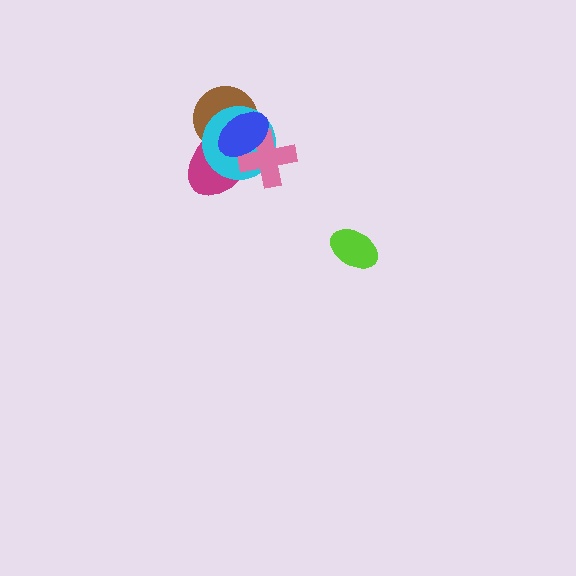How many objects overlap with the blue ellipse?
4 objects overlap with the blue ellipse.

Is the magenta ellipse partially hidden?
Yes, it is partially covered by another shape.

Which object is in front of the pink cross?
The blue ellipse is in front of the pink cross.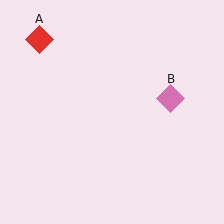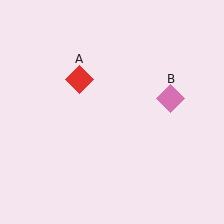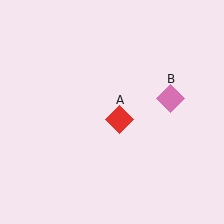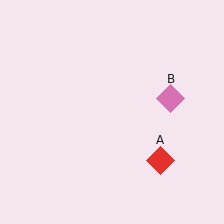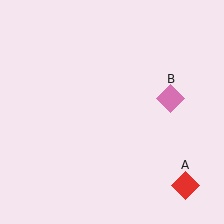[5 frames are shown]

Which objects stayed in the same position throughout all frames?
Pink diamond (object B) remained stationary.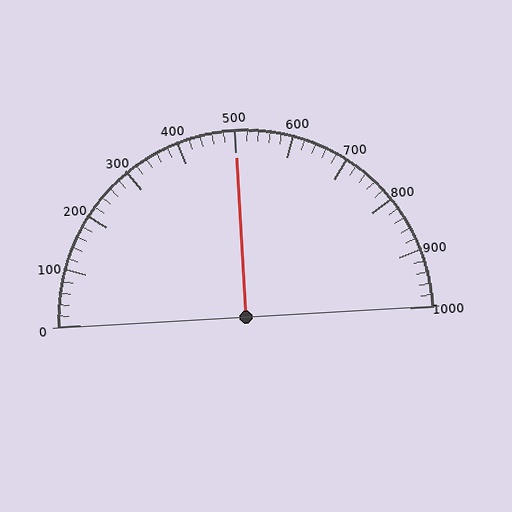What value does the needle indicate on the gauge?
The needle indicates approximately 500.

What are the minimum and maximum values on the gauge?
The gauge ranges from 0 to 1000.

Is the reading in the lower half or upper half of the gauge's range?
The reading is in the upper half of the range (0 to 1000).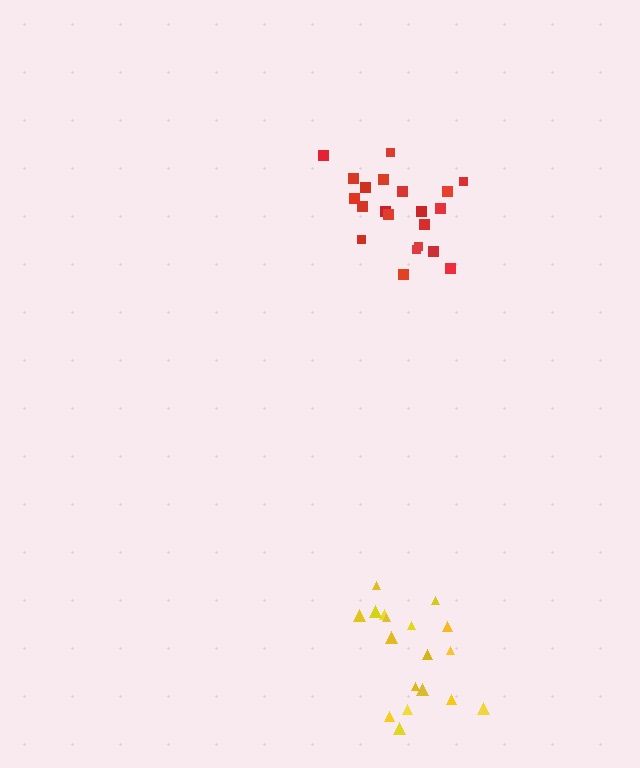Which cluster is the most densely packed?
Red.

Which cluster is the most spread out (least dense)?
Yellow.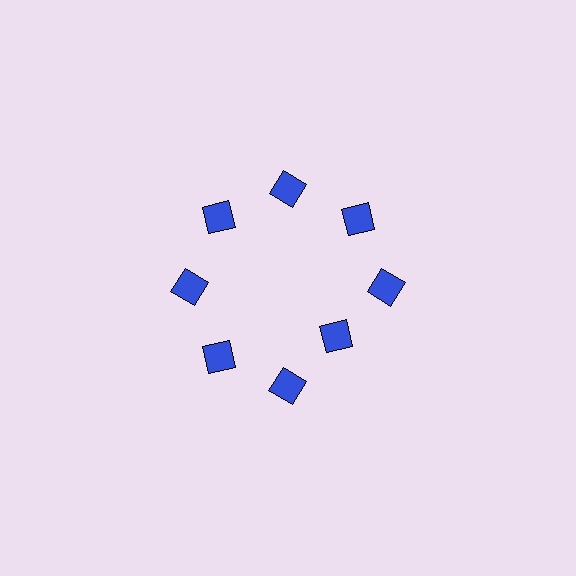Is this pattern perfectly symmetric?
No. The 8 blue squares are arranged in a ring, but one element near the 4 o'clock position is pulled inward toward the center, breaking the 8-fold rotational symmetry.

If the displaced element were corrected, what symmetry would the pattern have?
It would have 8-fold rotational symmetry — the pattern would map onto itself every 45 degrees.